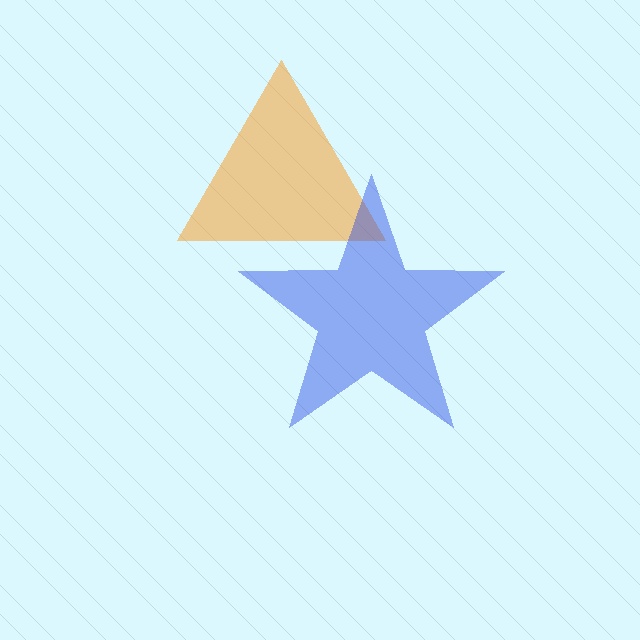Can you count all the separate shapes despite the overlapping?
Yes, there are 2 separate shapes.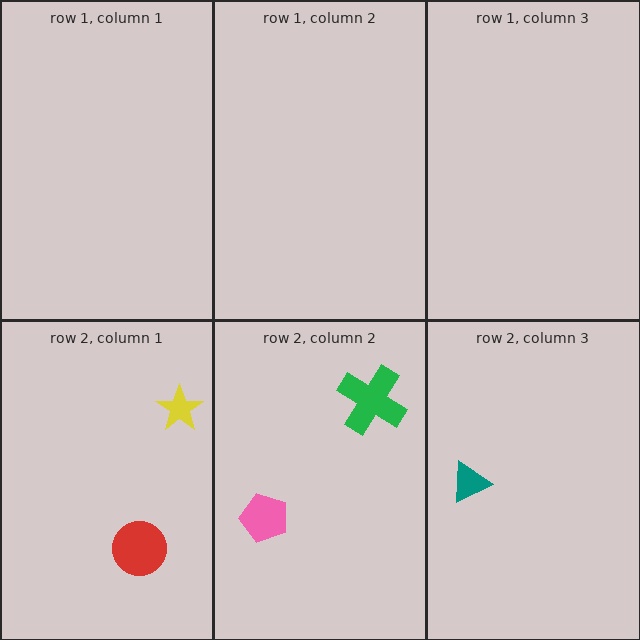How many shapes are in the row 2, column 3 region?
1.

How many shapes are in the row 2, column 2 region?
2.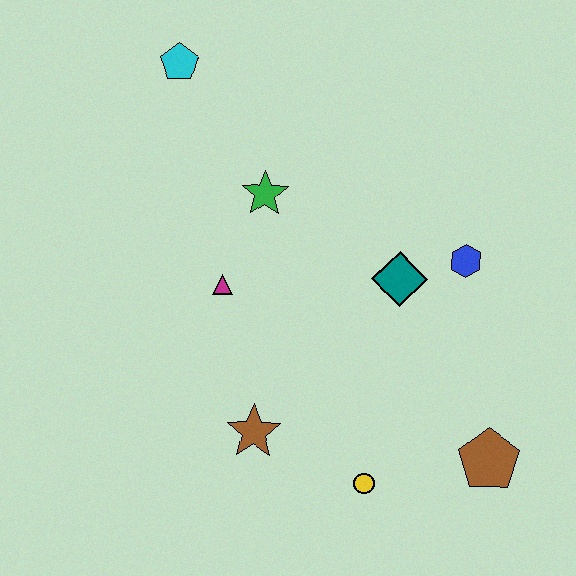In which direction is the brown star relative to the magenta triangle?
The brown star is below the magenta triangle.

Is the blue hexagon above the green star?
No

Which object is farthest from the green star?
The brown pentagon is farthest from the green star.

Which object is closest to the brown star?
The yellow circle is closest to the brown star.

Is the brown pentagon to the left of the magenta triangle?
No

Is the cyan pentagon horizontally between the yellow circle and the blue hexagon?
No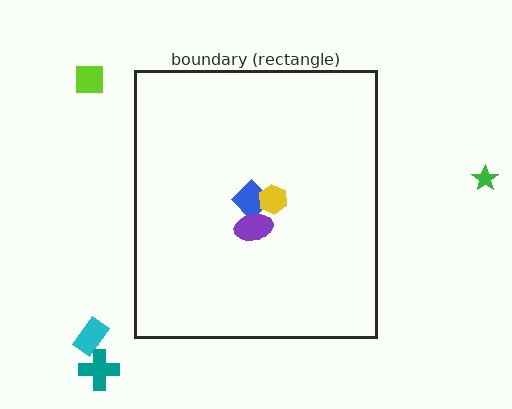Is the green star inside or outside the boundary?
Outside.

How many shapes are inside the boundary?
3 inside, 4 outside.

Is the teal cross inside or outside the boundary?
Outside.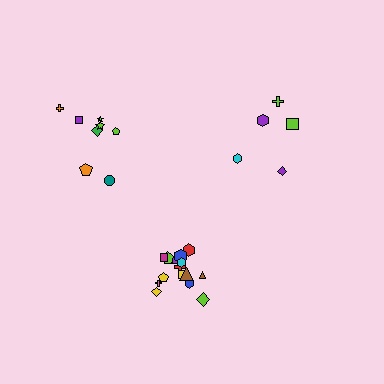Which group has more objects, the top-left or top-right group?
The top-left group.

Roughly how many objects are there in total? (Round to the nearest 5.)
Roughly 30 objects in total.